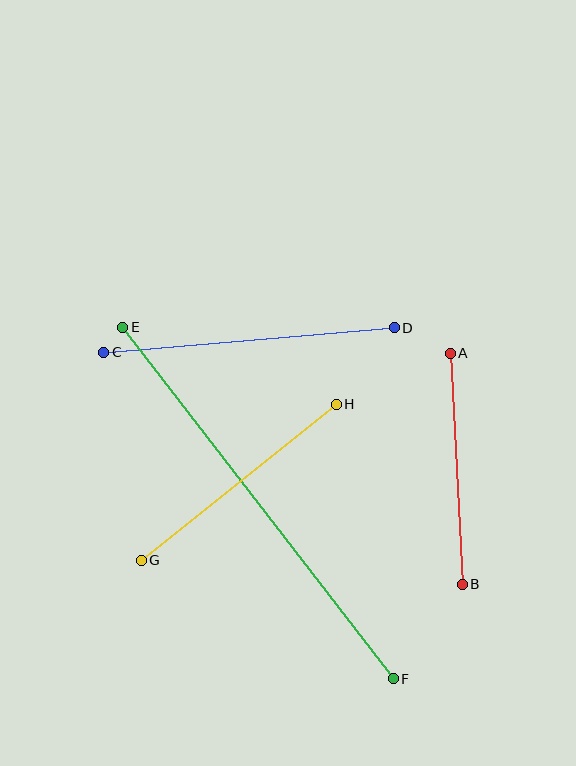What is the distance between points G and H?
The distance is approximately 250 pixels.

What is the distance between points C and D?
The distance is approximately 291 pixels.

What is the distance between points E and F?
The distance is approximately 443 pixels.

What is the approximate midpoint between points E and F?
The midpoint is at approximately (258, 503) pixels.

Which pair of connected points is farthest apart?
Points E and F are farthest apart.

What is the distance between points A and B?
The distance is approximately 231 pixels.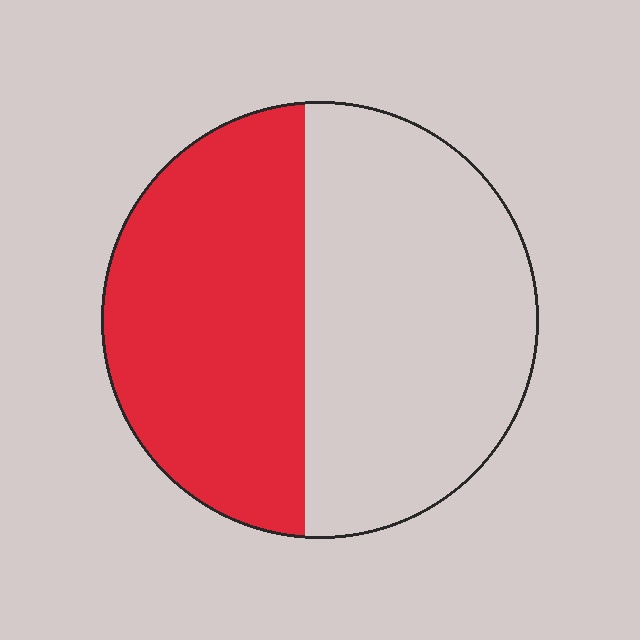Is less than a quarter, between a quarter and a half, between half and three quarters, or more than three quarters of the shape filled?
Between a quarter and a half.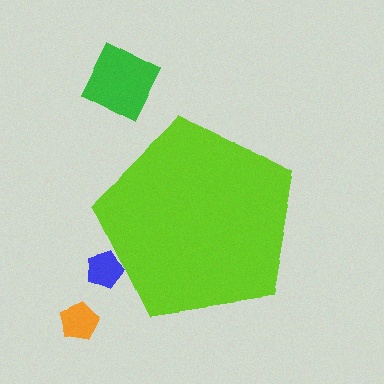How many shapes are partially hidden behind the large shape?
1 shape is partially hidden.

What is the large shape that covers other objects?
A lime pentagon.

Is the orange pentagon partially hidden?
No, the orange pentagon is fully visible.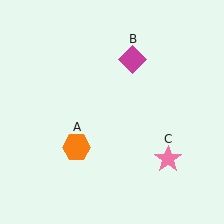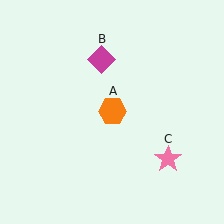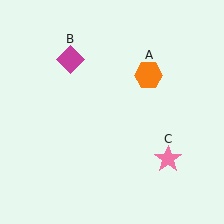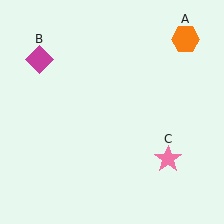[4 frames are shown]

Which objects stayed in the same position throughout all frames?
Pink star (object C) remained stationary.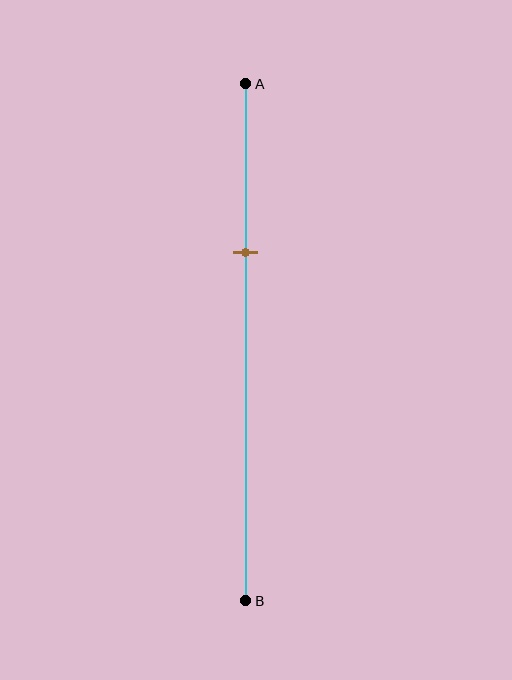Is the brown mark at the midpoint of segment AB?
No, the mark is at about 35% from A, not at the 50% midpoint.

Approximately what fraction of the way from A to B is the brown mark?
The brown mark is approximately 35% of the way from A to B.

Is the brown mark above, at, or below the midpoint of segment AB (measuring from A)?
The brown mark is above the midpoint of segment AB.